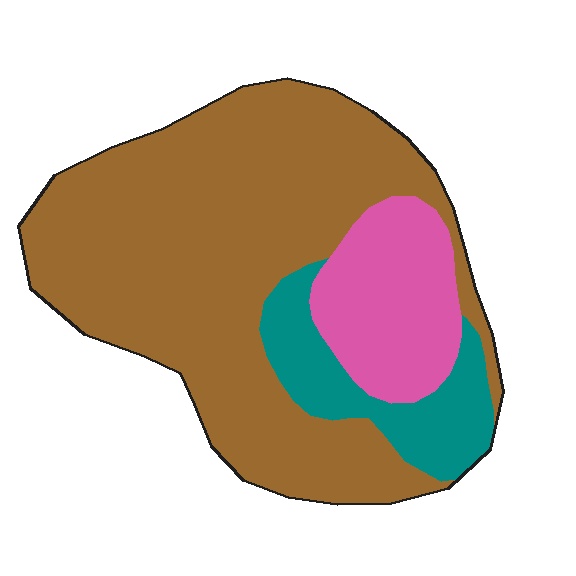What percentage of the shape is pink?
Pink covers 17% of the shape.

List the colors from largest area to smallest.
From largest to smallest: brown, pink, teal.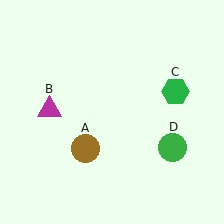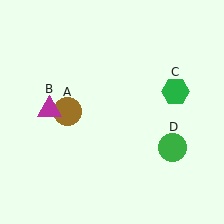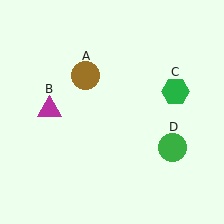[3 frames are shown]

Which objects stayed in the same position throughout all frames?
Magenta triangle (object B) and green hexagon (object C) and green circle (object D) remained stationary.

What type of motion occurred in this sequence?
The brown circle (object A) rotated clockwise around the center of the scene.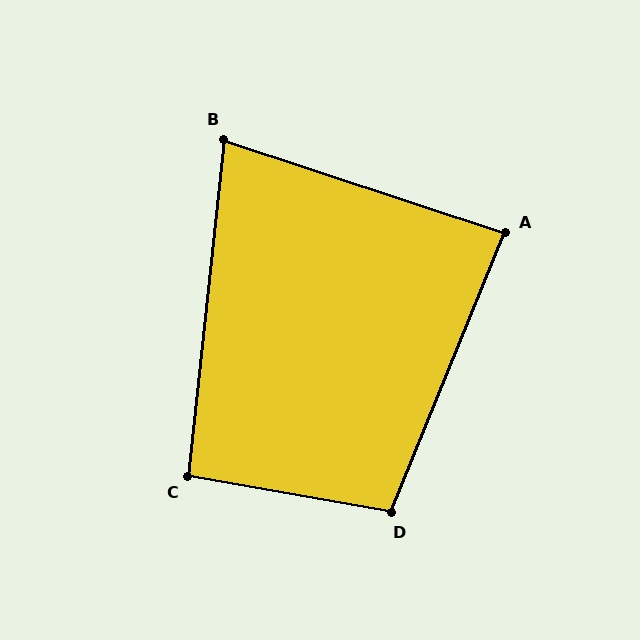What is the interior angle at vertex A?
Approximately 86 degrees (approximately right).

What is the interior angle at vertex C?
Approximately 94 degrees (approximately right).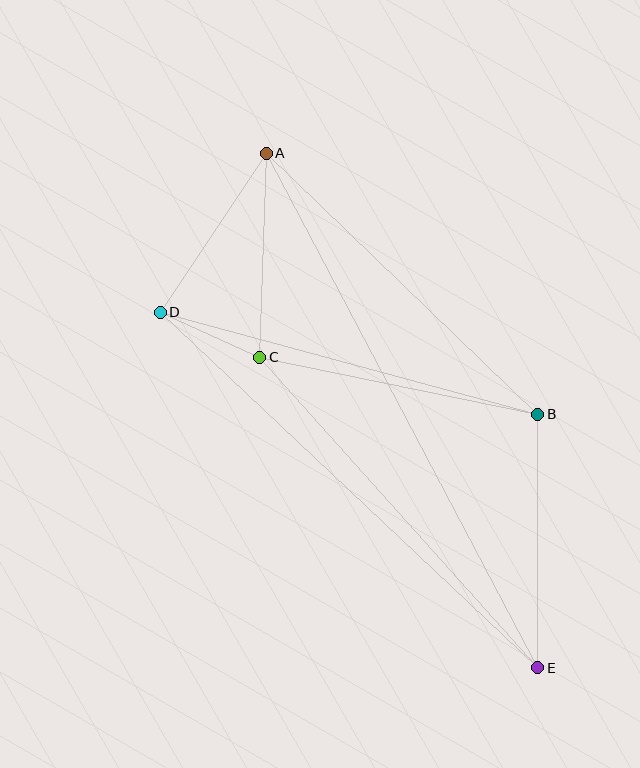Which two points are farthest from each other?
Points A and E are farthest from each other.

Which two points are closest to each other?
Points C and D are closest to each other.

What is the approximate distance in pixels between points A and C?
The distance between A and C is approximately 204 pixels.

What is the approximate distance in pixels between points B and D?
The distance between B and D is approximately 391 pixels.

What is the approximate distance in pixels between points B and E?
The distance between B and E is approximately 254 pixels.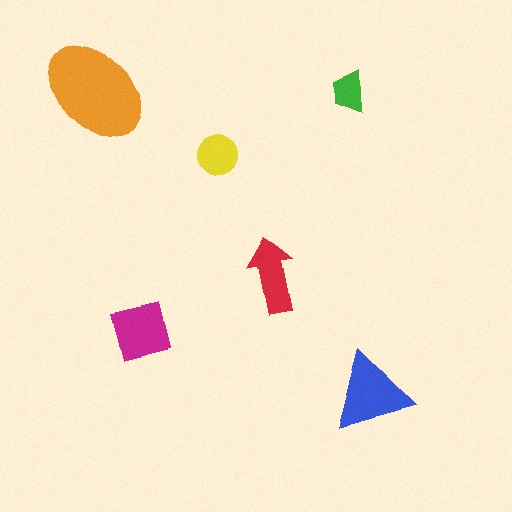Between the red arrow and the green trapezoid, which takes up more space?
The red arrow.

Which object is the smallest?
The green trapezoid.